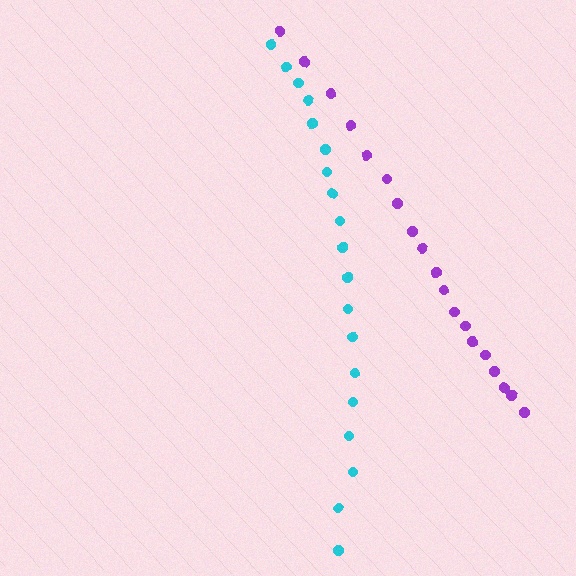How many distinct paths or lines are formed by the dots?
There are 2 distinct paths.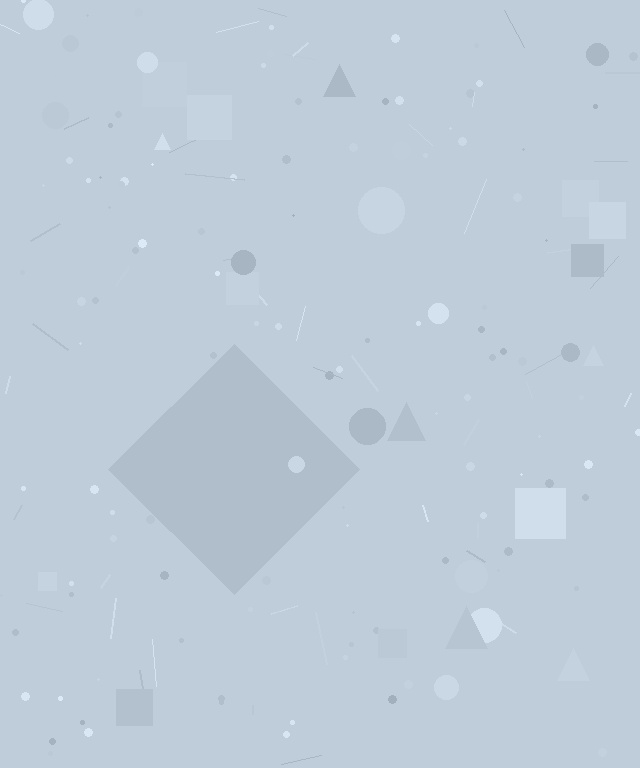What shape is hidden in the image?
A diamond is hidden in the image.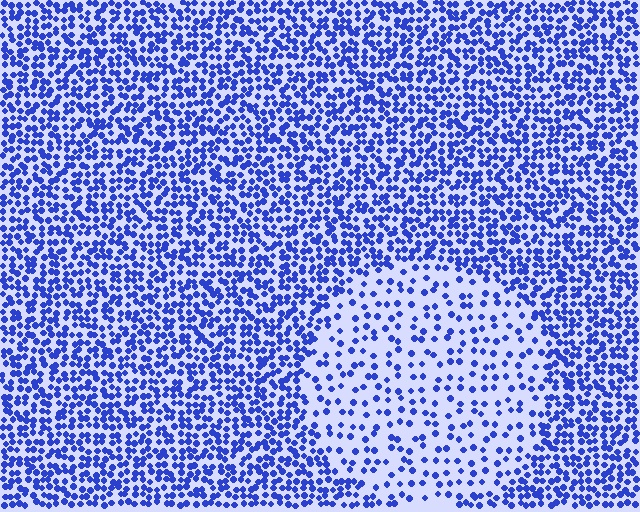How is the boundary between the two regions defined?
The boundary is defined by a change in element density (approximately 2.4x ratio). All elements are the same color, size, and shape.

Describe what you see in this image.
The image contains small blue elements arranged at two different densities. A circle-shaped region is visible where the elements are less densely packed than the surrounding area.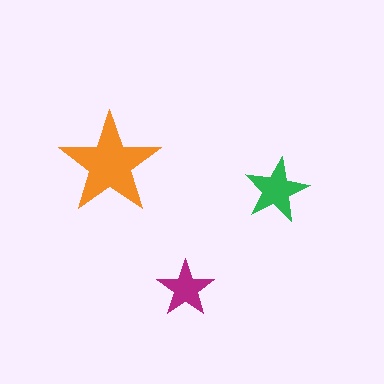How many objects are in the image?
There are 3 objects in the image.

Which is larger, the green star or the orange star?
The orange one.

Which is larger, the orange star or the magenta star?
The orange one.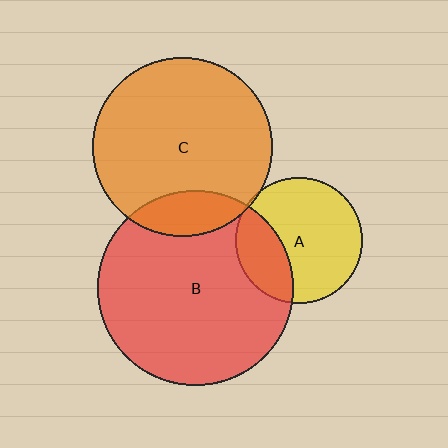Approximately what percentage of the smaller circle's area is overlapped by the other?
Approximately 30%.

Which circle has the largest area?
Circle B (red).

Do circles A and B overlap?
Yes.